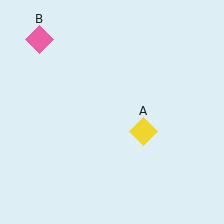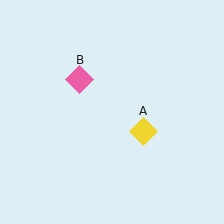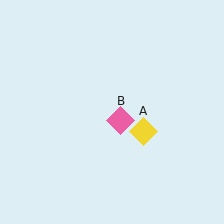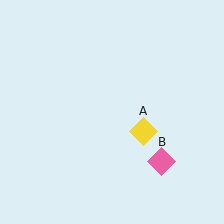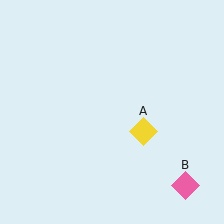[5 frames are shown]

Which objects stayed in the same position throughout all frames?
Yellow diamond (object A) remained stationary.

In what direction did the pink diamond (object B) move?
The pink diamond (object B) moved down and to the right.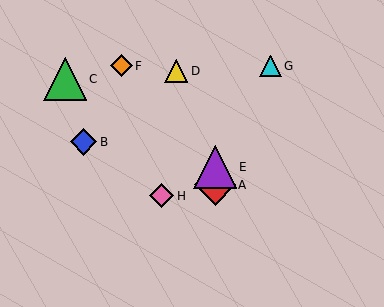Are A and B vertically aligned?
No, A is at x≈215 and B is at x≈84.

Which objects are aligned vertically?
Objects A, E are aligned vertically.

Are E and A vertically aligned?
Yes, both are at x≈215.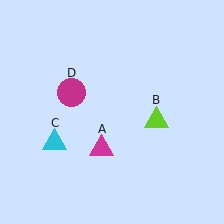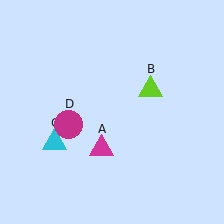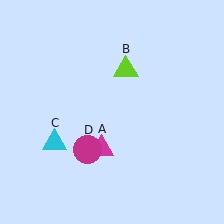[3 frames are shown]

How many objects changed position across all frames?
2 objects changed position: lime triangle (object B), magenta circle (object D).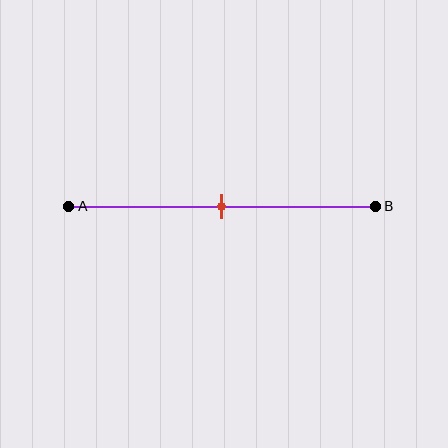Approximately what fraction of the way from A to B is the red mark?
The red mark is approximately 50% of the way from A to B.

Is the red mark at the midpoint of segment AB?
Yes, the mark is approximately at the midpoint.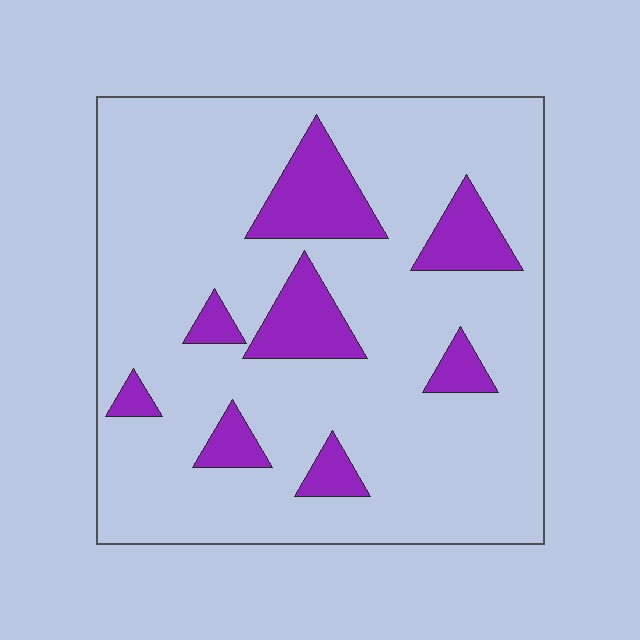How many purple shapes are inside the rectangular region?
8.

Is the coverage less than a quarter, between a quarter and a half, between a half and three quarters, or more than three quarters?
Less than a quarter.